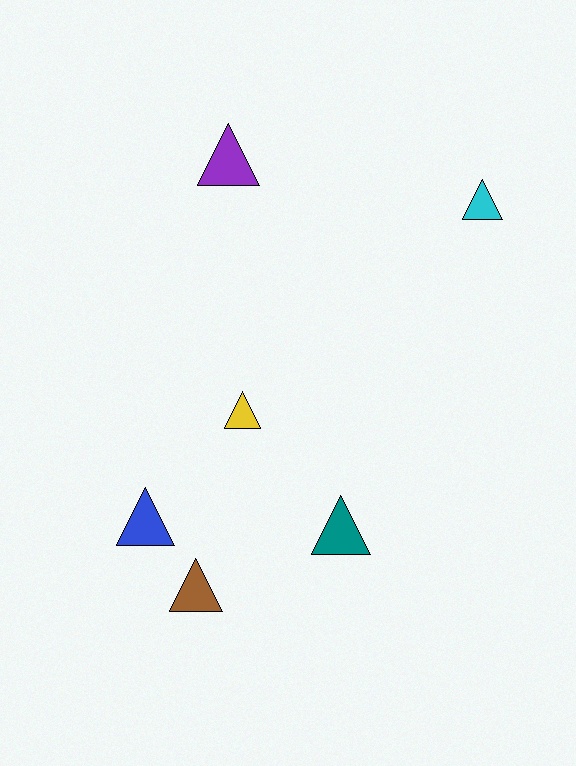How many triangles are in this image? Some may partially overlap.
There are 6 triangles.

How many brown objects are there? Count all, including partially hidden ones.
There is 1 brown object.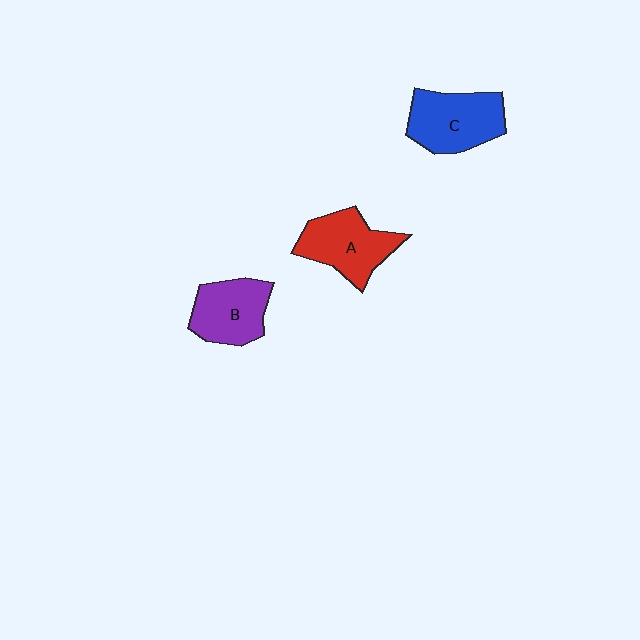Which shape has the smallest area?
Shape B (purple).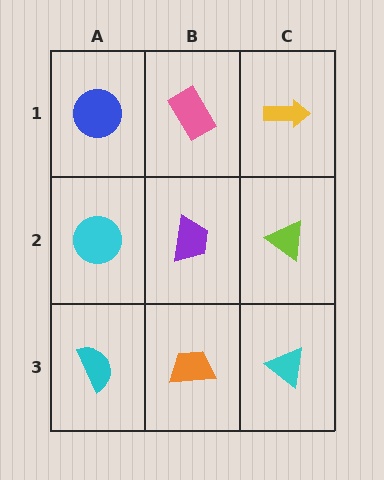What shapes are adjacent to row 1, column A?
A cyan circle (row 2, column A), a pink rectangle (row 1, column B).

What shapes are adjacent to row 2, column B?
A pink rectangle (row 1, column B), an orange trapezoid (row 3, column B), a cyan circle (row 2, column A), a lime triangle (row 2, column C).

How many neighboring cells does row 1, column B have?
3.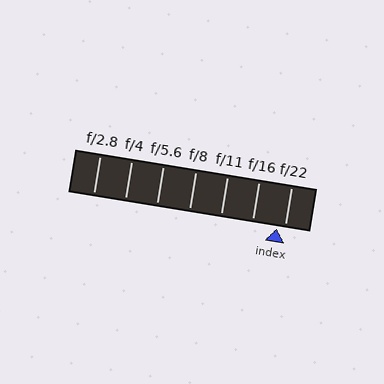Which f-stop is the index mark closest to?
The index mark is closest to f/22.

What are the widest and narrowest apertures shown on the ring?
The widest aperture shown is f/2.8 and the narrowest is f/22.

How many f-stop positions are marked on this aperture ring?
There are 7 f-stop positions marked.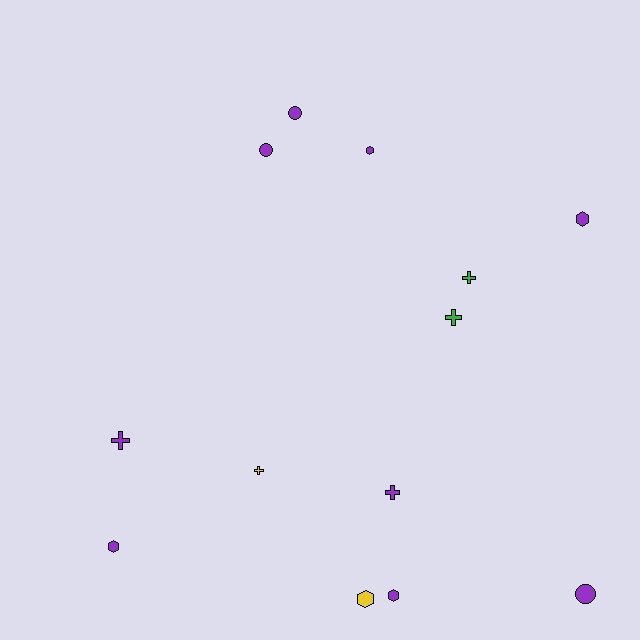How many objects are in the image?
There are 13 objects.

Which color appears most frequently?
Purple, with 9 objects.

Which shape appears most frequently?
Cross, with 5 objects.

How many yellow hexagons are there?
There is 1 yellow hexagon.